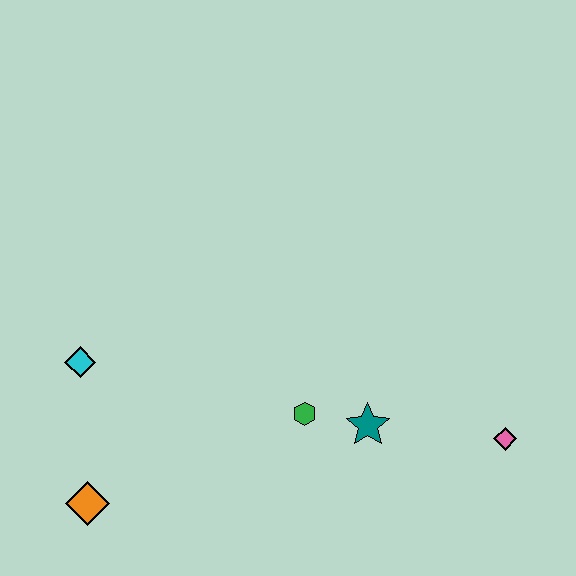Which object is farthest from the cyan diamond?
The pink diamond is farthest from the cyan diamond.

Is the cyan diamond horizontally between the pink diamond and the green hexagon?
No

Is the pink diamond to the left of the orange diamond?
No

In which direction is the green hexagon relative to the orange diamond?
The green hexagon is to the right of the orange diamond.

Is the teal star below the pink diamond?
No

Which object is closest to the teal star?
The green hexagon is closest to the teal star.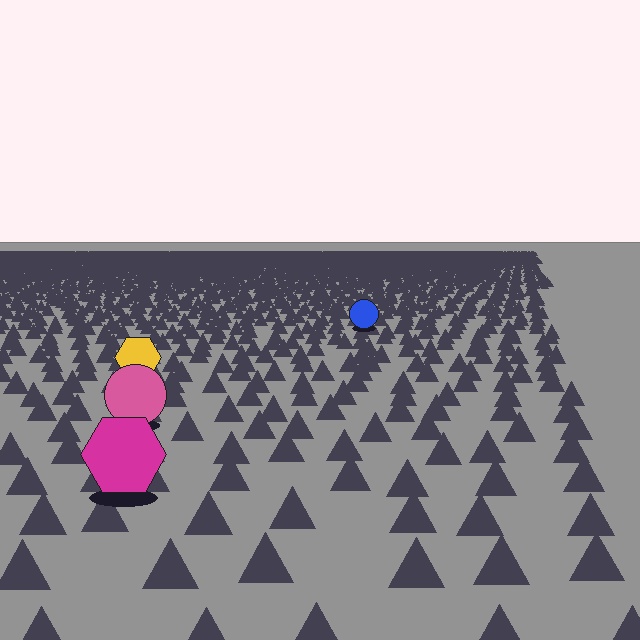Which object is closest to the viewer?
The magenta hexagon is closest. The texture marks near it are larger and more spread out.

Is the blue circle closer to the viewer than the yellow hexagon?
No. The yellow hexagon is closer — you can tell from the texture gradient: the ground texture is coarser near it.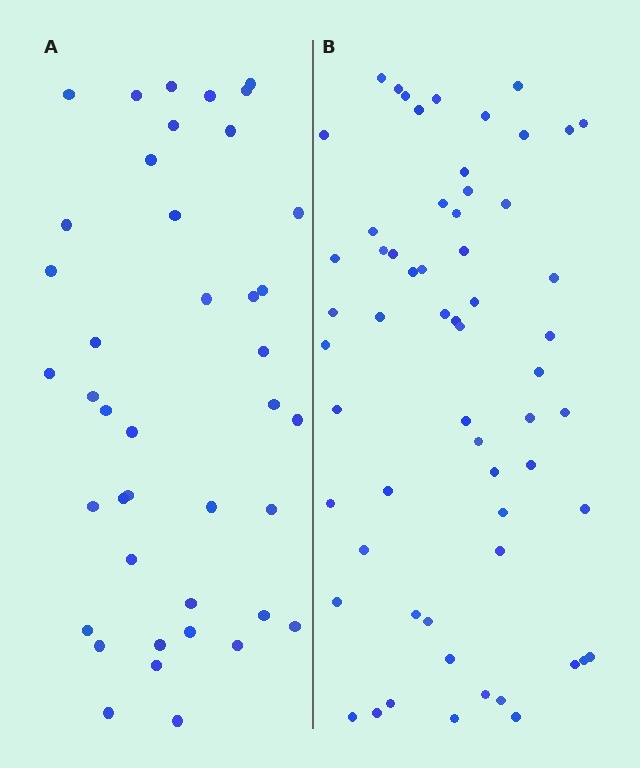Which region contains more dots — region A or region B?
Region B (the right region) has more dots.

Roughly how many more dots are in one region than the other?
Region B has approximately 20 more dots than region A.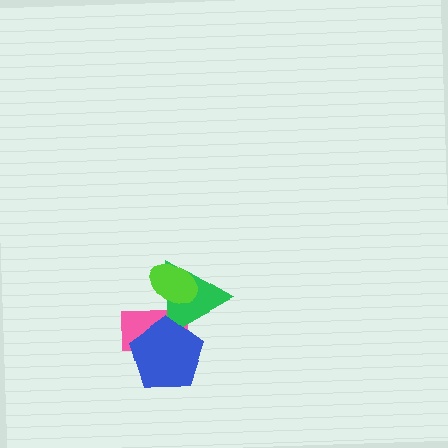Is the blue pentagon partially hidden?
No, no other shape covers it.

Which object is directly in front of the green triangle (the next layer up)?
The lime ellipse is directly in front of the green triangle.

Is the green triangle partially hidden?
Yes, it is partially covered by another shape.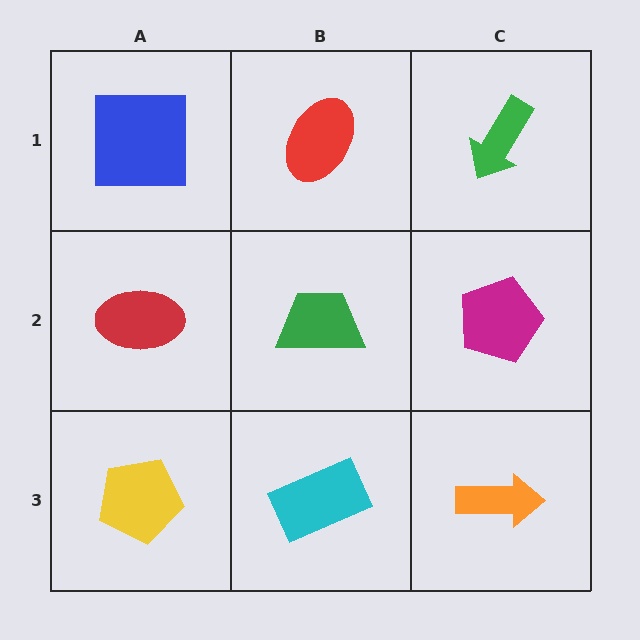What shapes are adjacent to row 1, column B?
A green trapezoid (row 2, column B), a blue square (row 1, column A), a green arrow (row 1, column C).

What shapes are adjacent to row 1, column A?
A red ellipse (row 2, column A), a red ellipse (row 1, column B).